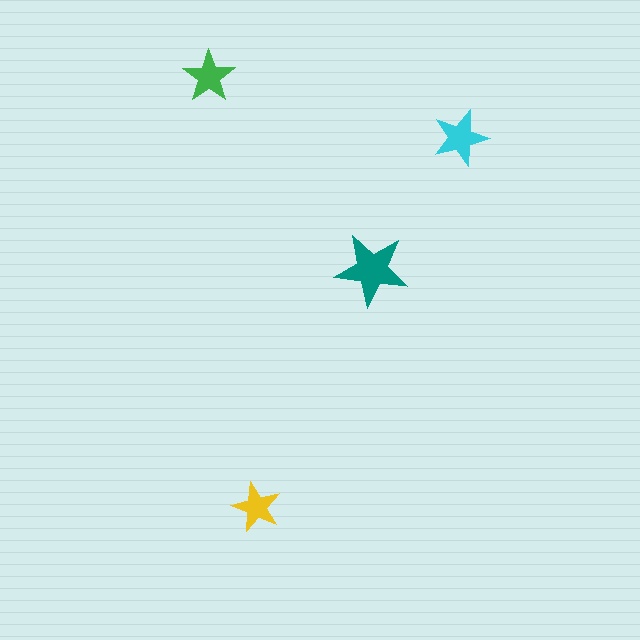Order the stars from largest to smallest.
the teal one, the cyan one, the green one, the yellow one.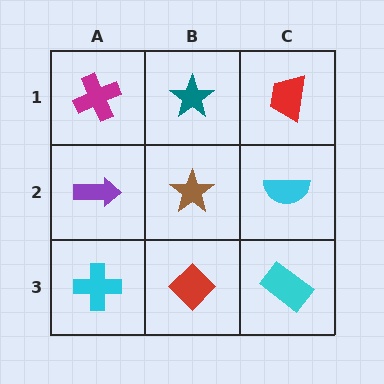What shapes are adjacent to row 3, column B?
A brown star (row 2, column B), a cyan cross (row 3, column A), a cyan rectangle (row 3, column C).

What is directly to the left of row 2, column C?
A brown star.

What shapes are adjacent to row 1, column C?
A cyan semicircle (row 2, column C), a teal star (row 1, column B).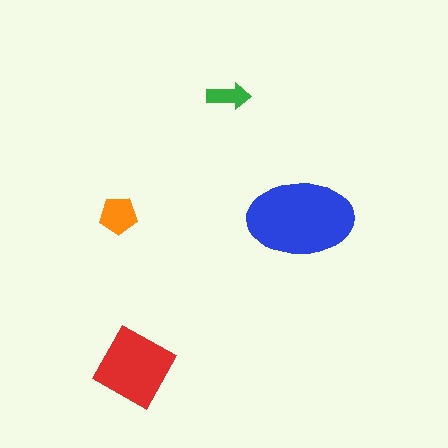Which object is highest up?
The green arrow is topmost.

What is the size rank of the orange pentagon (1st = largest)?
3rd.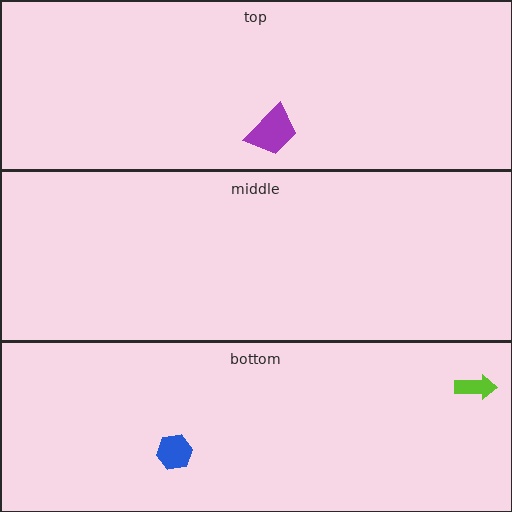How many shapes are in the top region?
1.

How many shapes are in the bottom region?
2.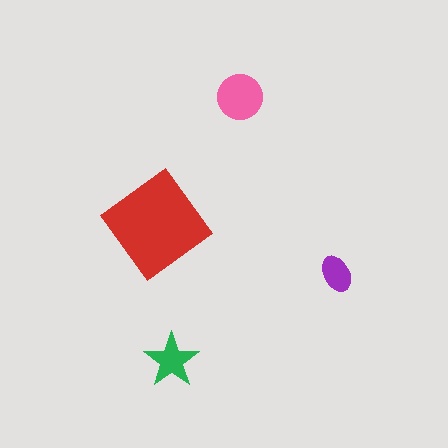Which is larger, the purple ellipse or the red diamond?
The red diamond.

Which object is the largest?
The red diamond.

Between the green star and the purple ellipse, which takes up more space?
The green star.